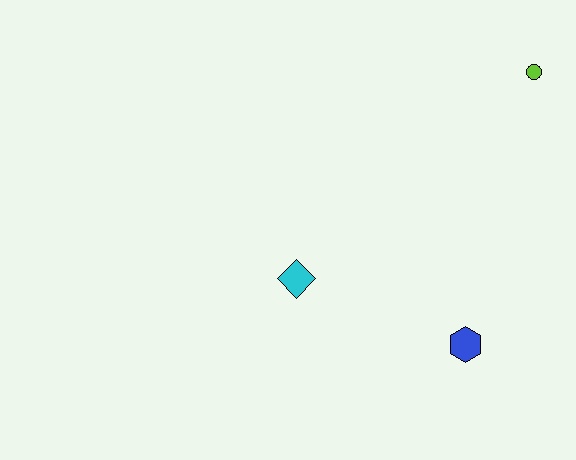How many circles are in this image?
There is 1 circle.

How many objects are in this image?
There are 3 objects.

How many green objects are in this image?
There are no green objects.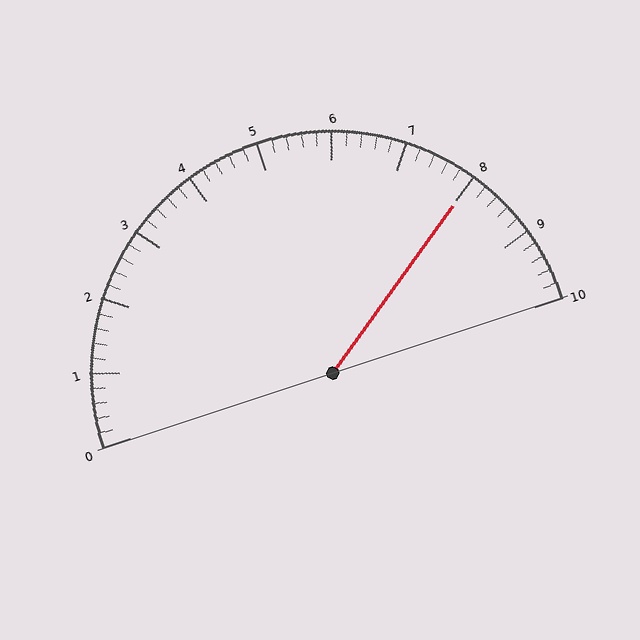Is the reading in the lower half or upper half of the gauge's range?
The reading is in the upper half of the range (0 to 10).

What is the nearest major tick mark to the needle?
The nearest major tick mark is 8.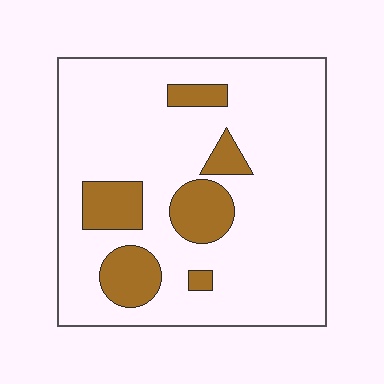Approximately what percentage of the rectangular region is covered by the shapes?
Approximately 15%.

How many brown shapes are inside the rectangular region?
6.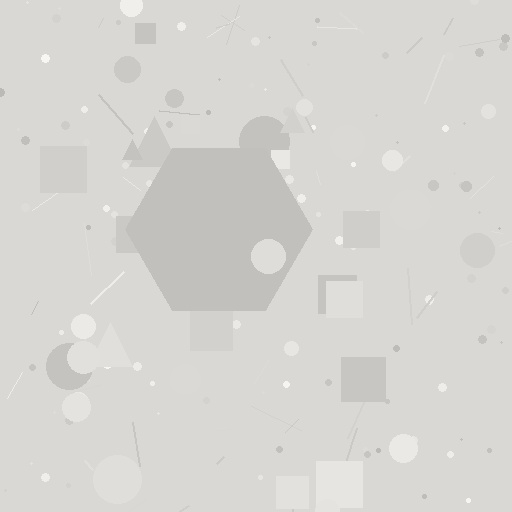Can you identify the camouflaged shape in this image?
The camouflaged shape is a hexagon.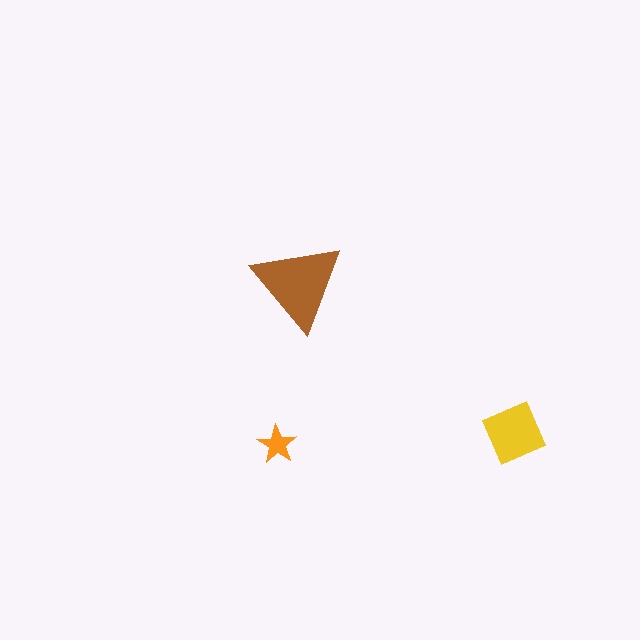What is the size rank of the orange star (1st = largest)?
3rd.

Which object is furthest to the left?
The orange star is leftmost.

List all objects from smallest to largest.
The orange star, the yellow diamond, the brown triangle.